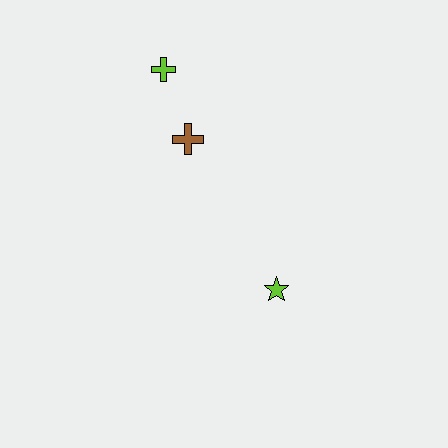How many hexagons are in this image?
There are no hexagons.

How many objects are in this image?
There are 3 objects.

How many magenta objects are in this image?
There are no magenta objects.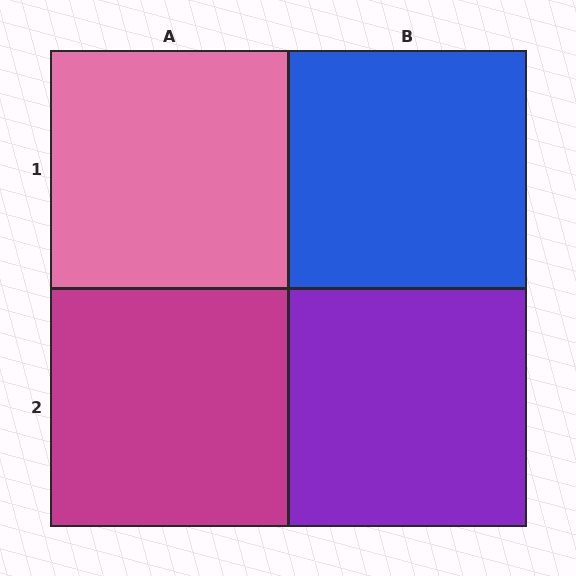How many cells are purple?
1 cell is purple.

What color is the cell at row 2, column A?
Magenta.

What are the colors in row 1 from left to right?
Pink, blue.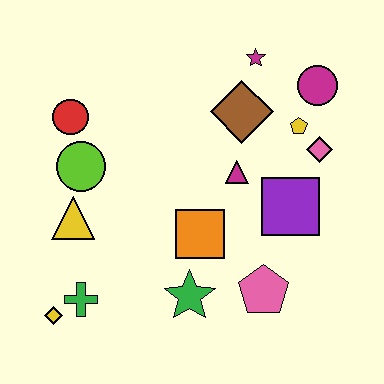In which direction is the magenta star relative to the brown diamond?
The magenta star is above the brown diamond.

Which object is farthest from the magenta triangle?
The yellow diamond is farthest from the magenta triangle.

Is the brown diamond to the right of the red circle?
Yes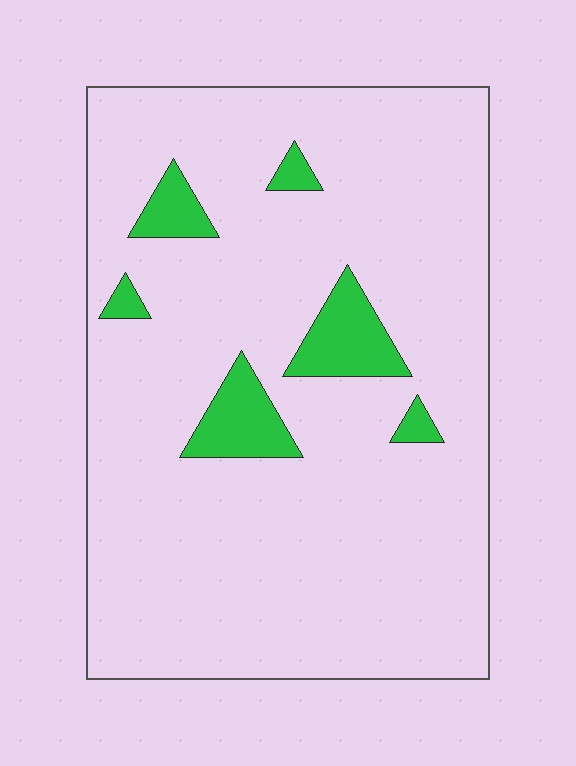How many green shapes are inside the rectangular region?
6.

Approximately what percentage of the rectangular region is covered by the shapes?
Approximately 10%.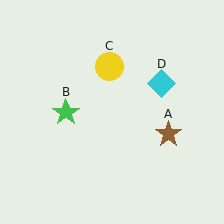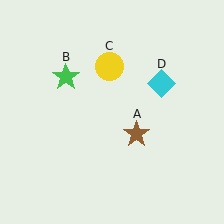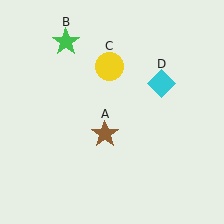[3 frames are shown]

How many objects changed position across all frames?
2 objects changed position: brown star (object A), green star (object B).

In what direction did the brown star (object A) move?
The brown star (object A) moved left.